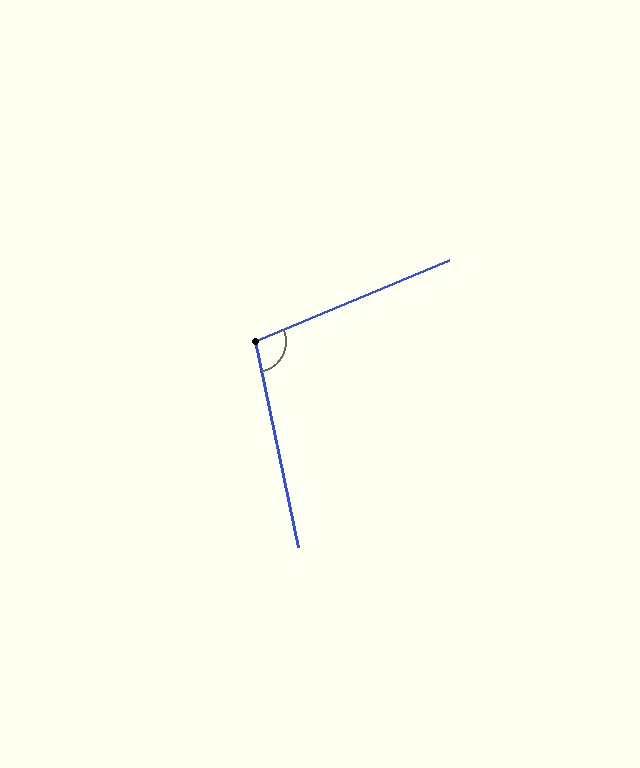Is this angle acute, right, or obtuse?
It is obtuse.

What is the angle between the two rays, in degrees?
Approximately 101 degrees.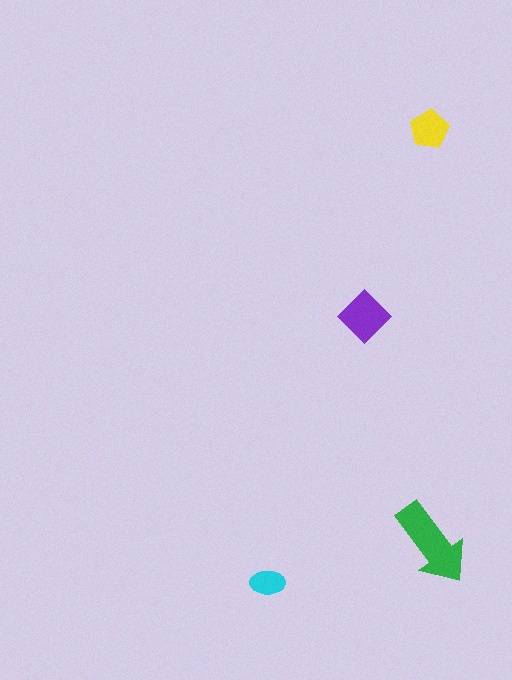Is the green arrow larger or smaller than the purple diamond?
Larger.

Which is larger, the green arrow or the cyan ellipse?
The green arrow.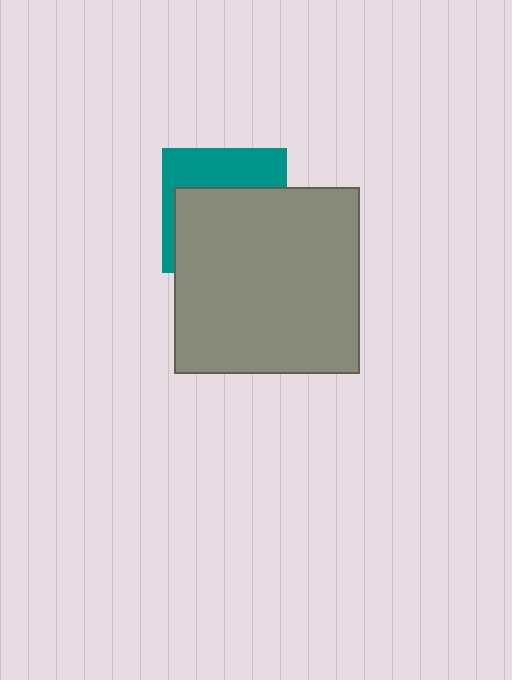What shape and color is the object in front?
The object in front is a gray square.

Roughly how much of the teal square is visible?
A small part of it is visible (roughly 38%).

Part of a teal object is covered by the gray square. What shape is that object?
It is a square.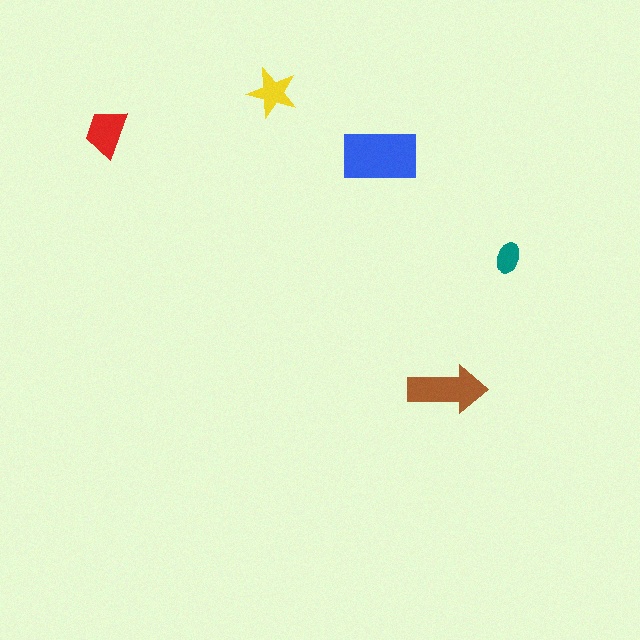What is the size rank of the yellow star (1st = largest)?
4th.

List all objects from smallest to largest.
The teal ellipse, the yellow star, the red trapezoid, the brown arrow, the blue rectangle.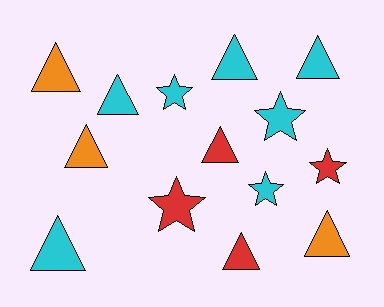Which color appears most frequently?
Cyan, with 7 objects.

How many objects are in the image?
There are 14 objects.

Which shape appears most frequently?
Triangle, with 9 objects.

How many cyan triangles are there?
There are 4 cyan triangles.